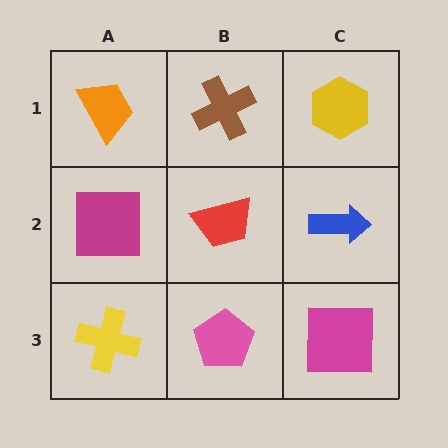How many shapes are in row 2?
3 shapes.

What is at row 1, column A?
An orange trapezoid.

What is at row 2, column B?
A red trapezoid.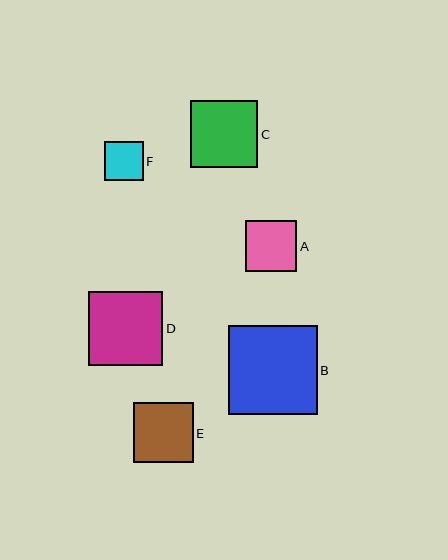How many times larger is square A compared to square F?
Square A is approximately 1.3 times the size of square F.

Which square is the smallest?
Square F is the smallest with a size of approximately 39 pixels.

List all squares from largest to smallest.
From largest to smallest: B, D, C, E, A, F.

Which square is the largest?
Square B is the largest with a size of approximately 89 pixels.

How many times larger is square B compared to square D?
Square B is approximately 1.2 times the size of square D.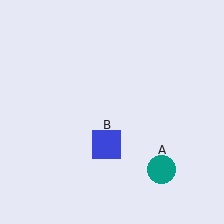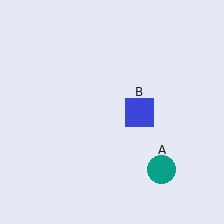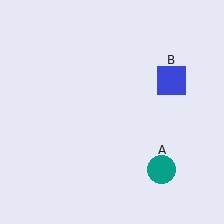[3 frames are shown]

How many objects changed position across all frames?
1 object changed position: blue square (object B).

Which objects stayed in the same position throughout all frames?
Teal circle (object A) remained stationary.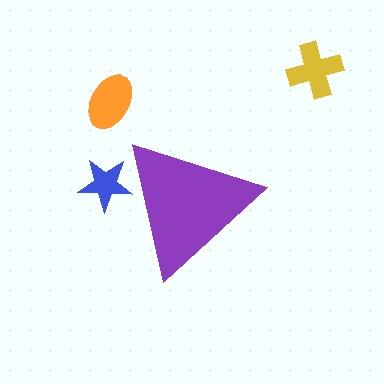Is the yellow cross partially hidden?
No, the yellow cross is fully visible.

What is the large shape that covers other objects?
A purple triangle.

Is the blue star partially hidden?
Yes, the blue star is partially hidden behind the purple triangle.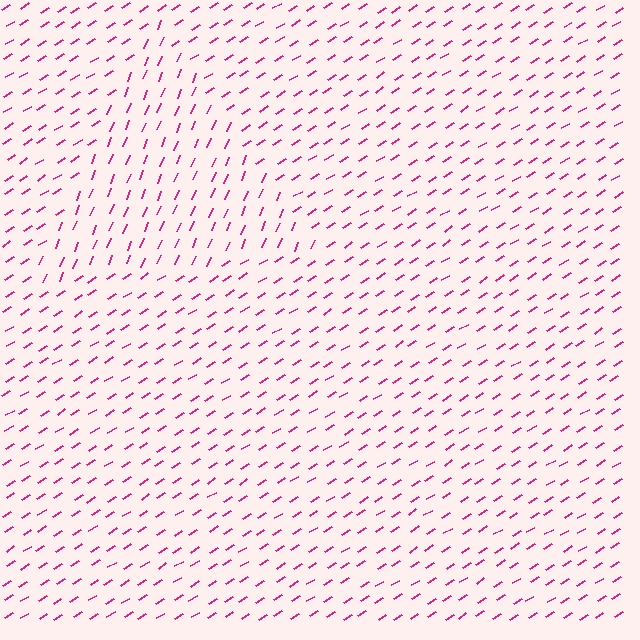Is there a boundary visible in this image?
Yes, there is a texture boundary formed by a change in line orientation.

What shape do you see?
I see a triangle.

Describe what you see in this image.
The image is filled with small magenta line segments. A triangle region in the image has lines oriented differently from the surrounding lines, creating a visible texture boundary.